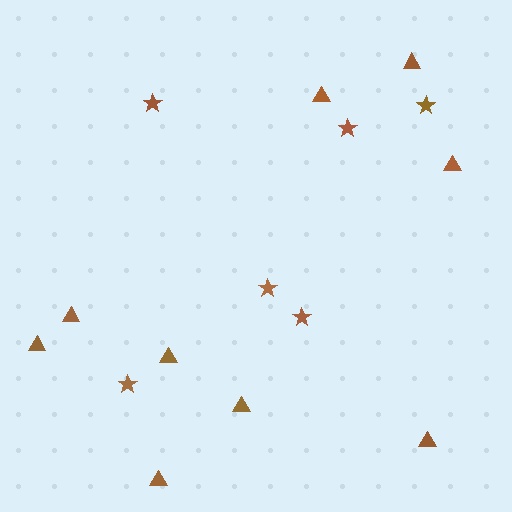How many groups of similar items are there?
There are 2 groups: one group of triangles (9) and one group of stars (6).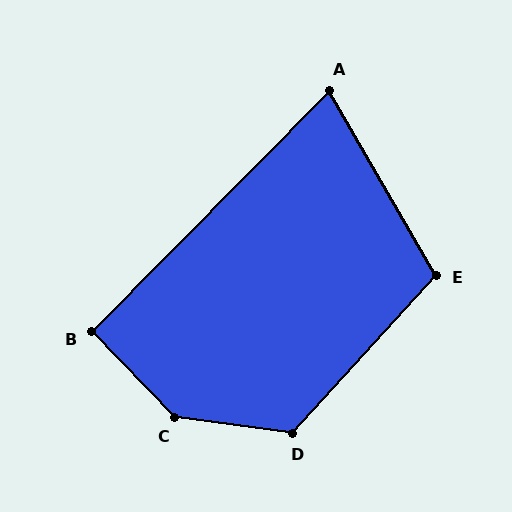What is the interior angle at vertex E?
Approximately 108 degrees (obtuse).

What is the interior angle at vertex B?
Approximately 91 degrees (approximately right).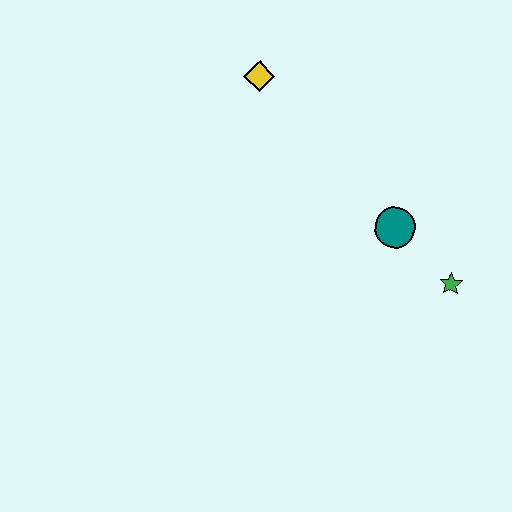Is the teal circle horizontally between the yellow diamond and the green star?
Yes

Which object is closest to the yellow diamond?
The teal circle is closest to the yellow diamond.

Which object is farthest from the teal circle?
The yellow diamond is farthest from the teal circle.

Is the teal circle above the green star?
Yes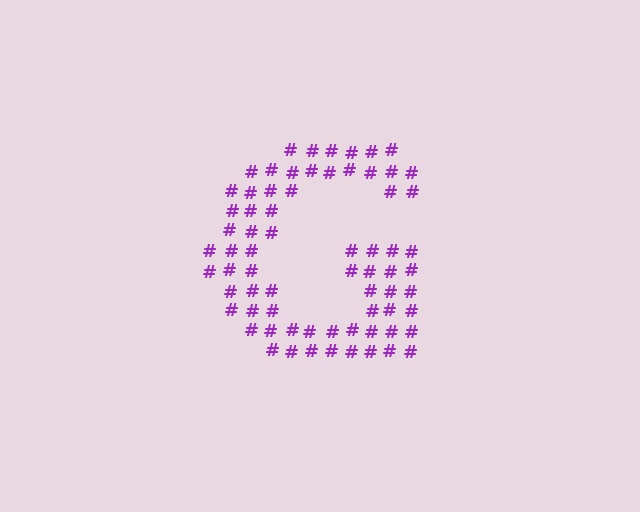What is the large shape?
The large shape is the letter G.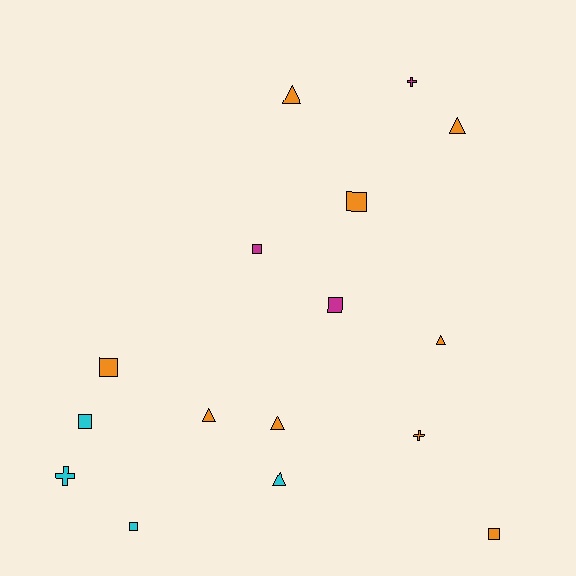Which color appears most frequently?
Orange, with 9 objects.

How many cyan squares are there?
There are 2 cyan squares.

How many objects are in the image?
There are 16 objects.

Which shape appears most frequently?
Square, with 7 objects.